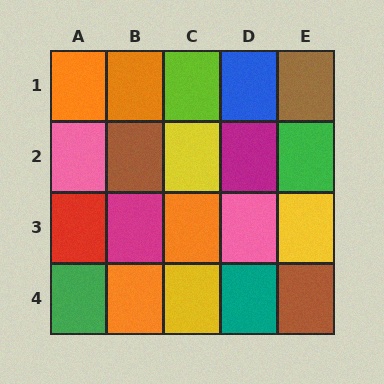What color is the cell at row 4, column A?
Green.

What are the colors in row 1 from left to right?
Orange, orange, lime, blue, brown.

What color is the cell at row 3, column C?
Orange.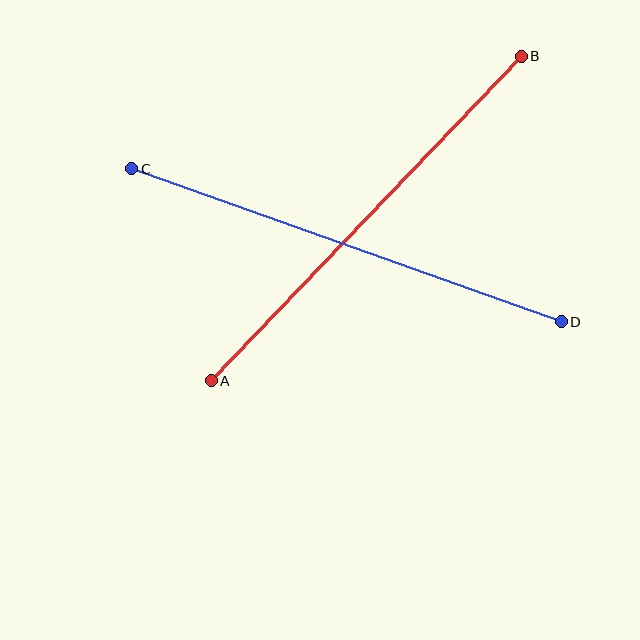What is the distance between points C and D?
The distance is approximately 456 pixels.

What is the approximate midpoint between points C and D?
The midpoint is at approximately (347, 245) pixels.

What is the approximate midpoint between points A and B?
The midpoint is at approximately (366, 219) pixels.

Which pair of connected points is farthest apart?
Points C and D are farthest apart.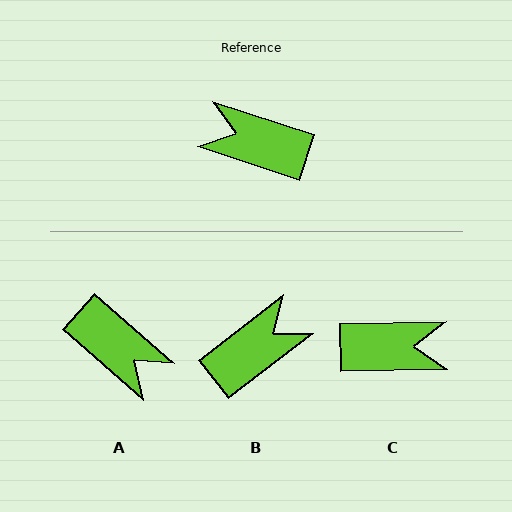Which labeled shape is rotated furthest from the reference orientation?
C, about 161 degrees away.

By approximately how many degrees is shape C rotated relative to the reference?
Approximately 161 degrees clockwise.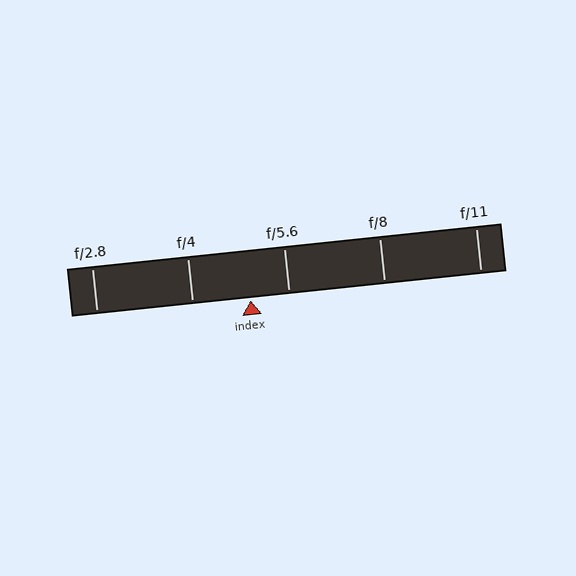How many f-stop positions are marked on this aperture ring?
There are 5 f-stop positions marked.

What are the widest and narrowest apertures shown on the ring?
The widest aperture shown is f/2.8 and the narrowest is f/11.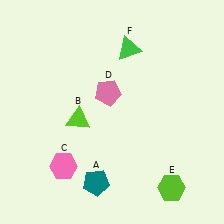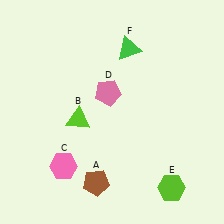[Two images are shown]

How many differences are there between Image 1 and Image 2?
There is 1 difference between the two images.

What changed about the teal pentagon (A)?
In Image 1, A is teal. In Image 2, it changed to brown.